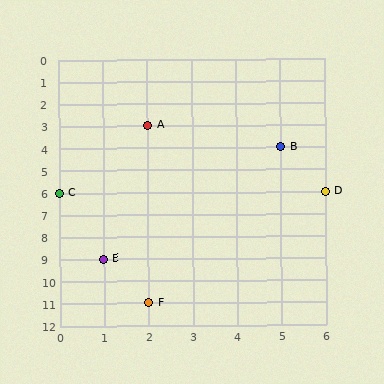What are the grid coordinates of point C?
Point C is at grid coordinates (0, 6).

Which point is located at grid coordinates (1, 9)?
Point E is at (1, 9).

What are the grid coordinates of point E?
Point E is at grid coordinates (1, 9).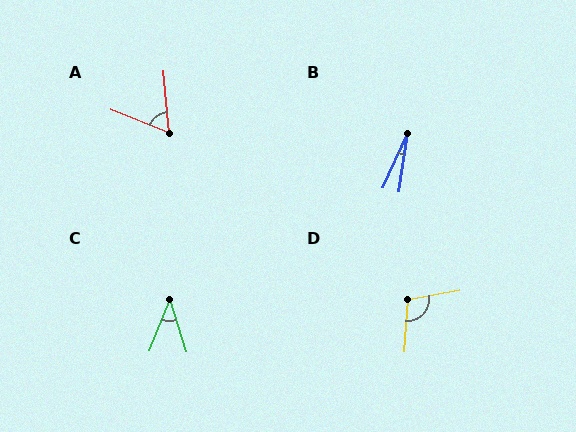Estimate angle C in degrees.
Approximately 39 degrees.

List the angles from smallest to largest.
B (16°), C (39°), A (64°), D (104°).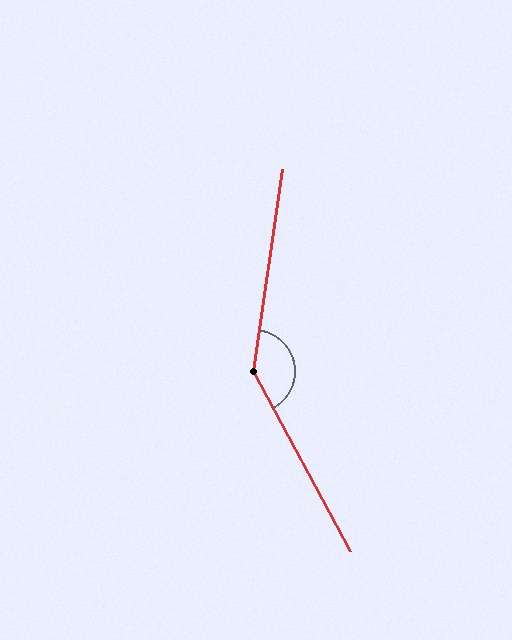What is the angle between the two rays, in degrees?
Approximately 144 degrees.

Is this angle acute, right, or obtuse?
It is obtuse.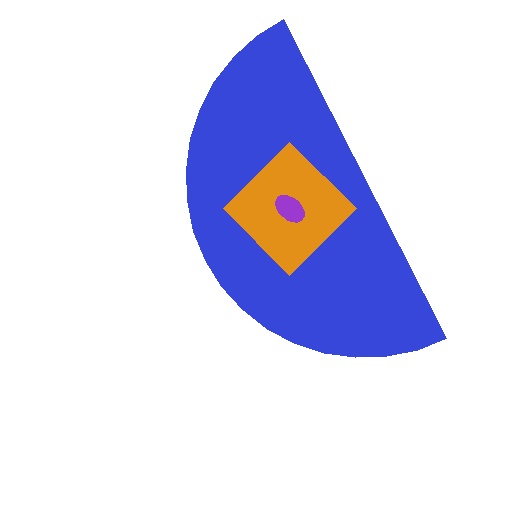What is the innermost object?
The purple ellipse.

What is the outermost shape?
The blue semicircle.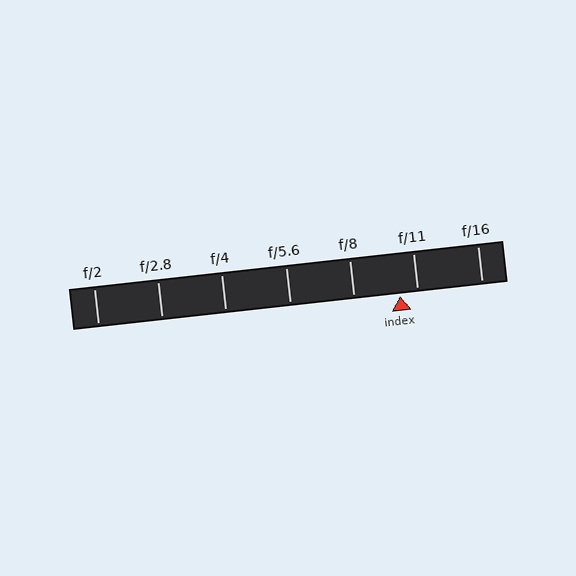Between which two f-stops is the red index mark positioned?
The index mark is between f/8 and f/11.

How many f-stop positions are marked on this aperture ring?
There are 7 f-stop positions marked.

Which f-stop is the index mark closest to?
The index mark is closest to f/11.